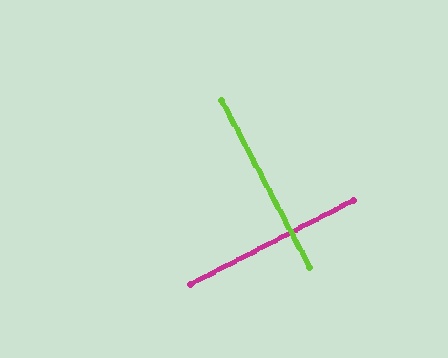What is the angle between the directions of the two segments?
Approximately 89 degrees.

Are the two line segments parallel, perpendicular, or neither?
Perpendicular — they meet at approximately 89°.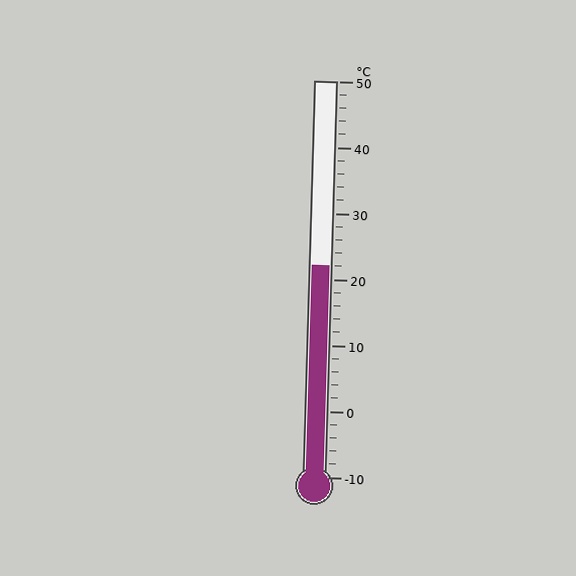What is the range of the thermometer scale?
The thermometer scale ranges from -10°C to 50°C.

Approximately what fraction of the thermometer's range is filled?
The thermometer is filled to approximately 55% of its range.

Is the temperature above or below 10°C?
The temperature is above 10°C.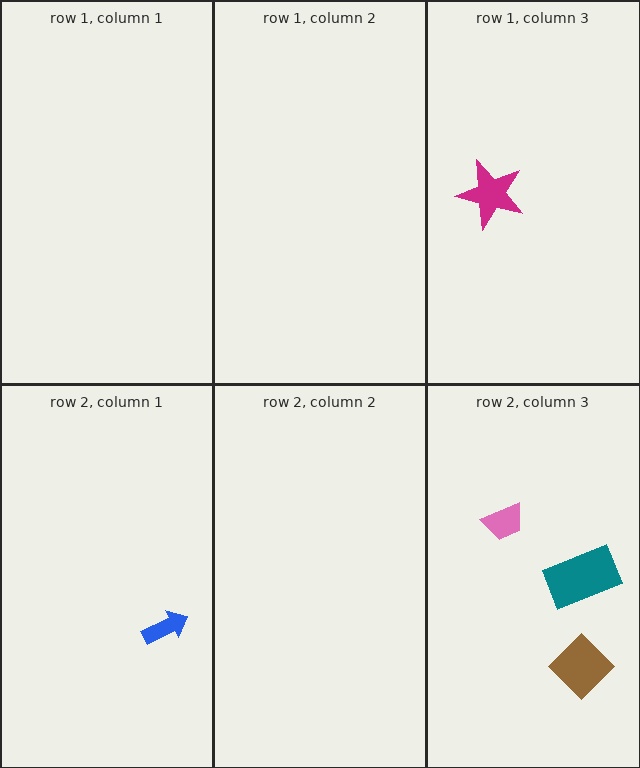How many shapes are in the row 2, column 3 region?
3.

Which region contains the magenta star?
The row 1, column 3 region.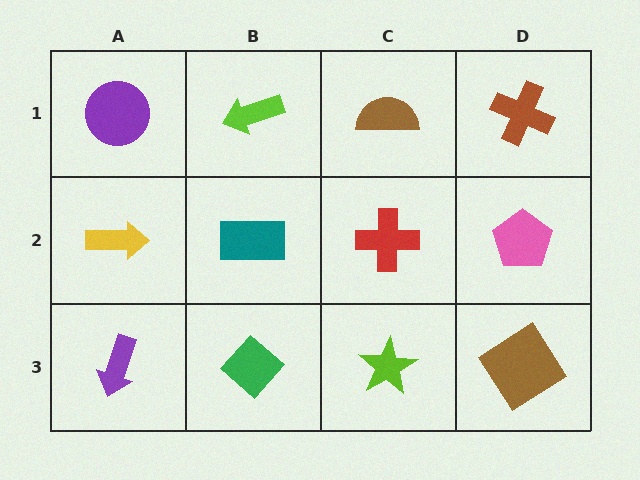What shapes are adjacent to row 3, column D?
A pink pentagon (row 2, column D), a lime star (row 3, column C).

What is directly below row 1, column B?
A teal rectangle.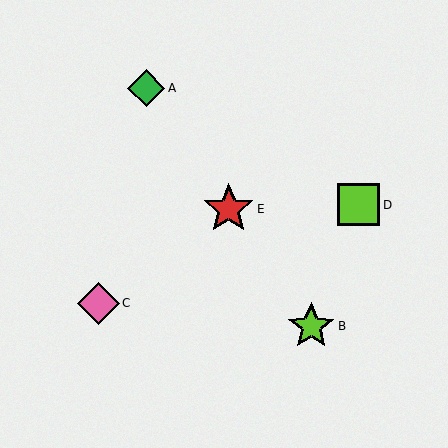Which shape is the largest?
The red star (labeled E) is the largest.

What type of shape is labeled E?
Shape E is a red star.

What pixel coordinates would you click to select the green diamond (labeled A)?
Click at (146, 88) to select the green diamond A.